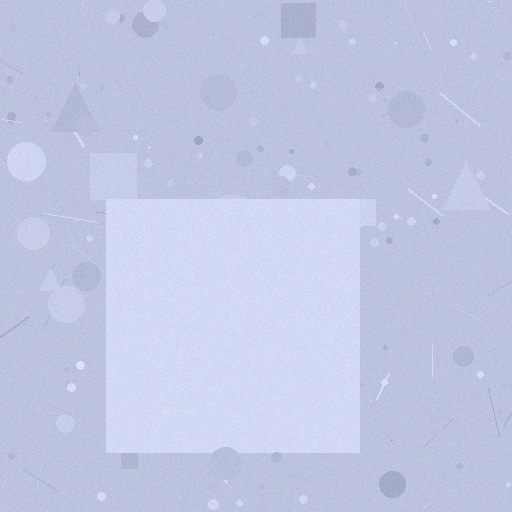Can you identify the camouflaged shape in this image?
The camouflaged shape is a square.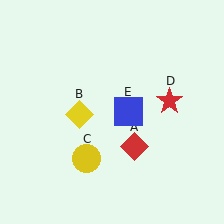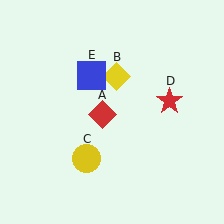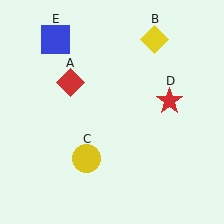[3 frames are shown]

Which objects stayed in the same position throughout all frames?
Yellow circle (object C) and red star (object D) remained stationary.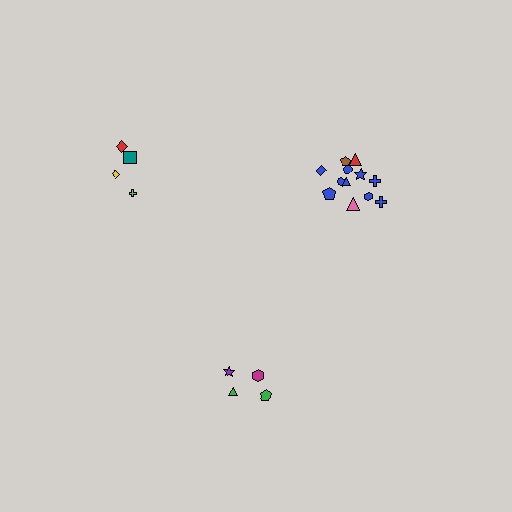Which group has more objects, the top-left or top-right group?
The top-right group.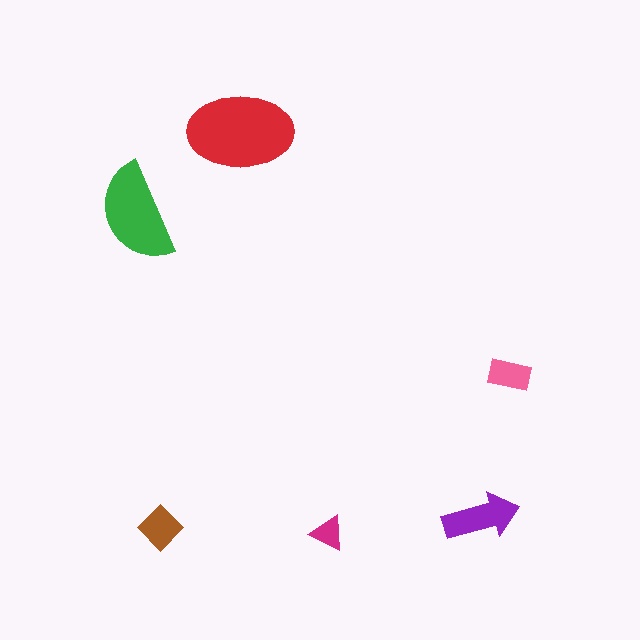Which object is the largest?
The red ellipse.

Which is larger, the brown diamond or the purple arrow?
The purple arrow.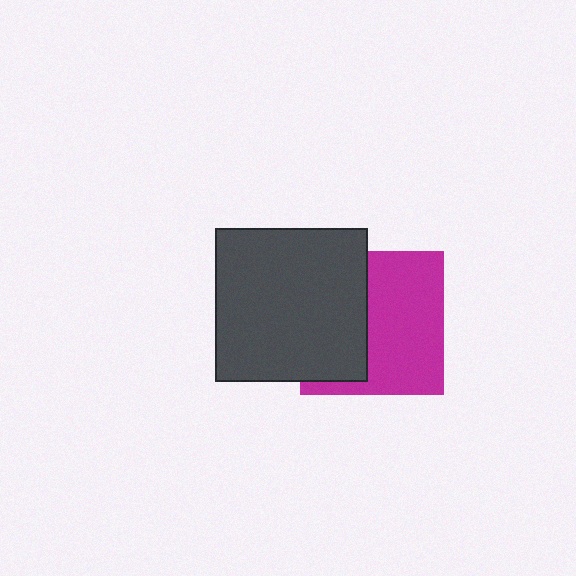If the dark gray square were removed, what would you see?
You would see the complete magenta square.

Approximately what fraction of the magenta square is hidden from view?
Roughly 43% of the magenta square is hidden behind the dark gray square.